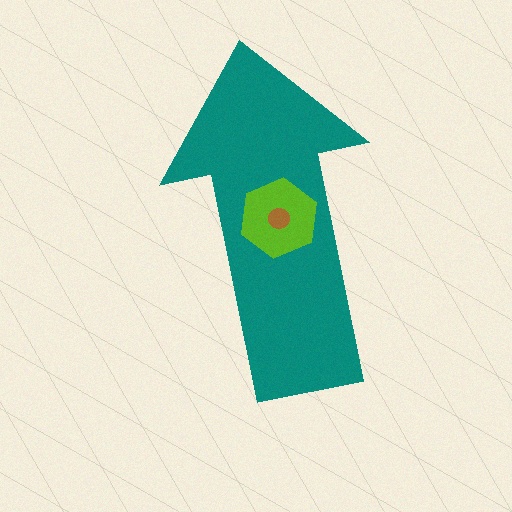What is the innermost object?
The brown circle.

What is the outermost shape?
The teal arrow.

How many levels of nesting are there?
3.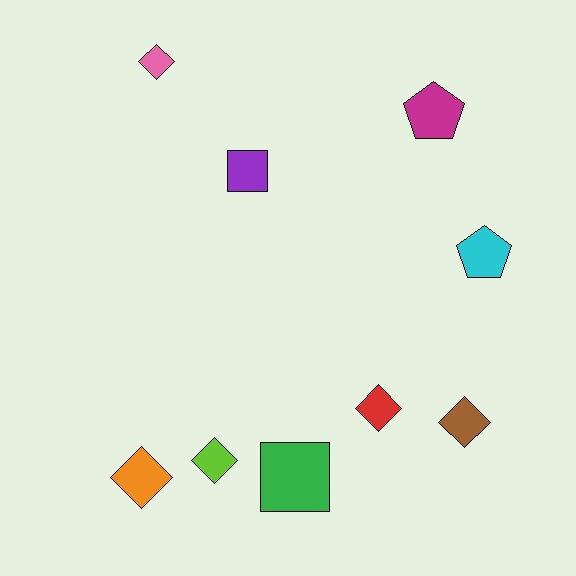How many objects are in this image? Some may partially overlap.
There are 9 objects.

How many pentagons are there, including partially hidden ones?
There are 2 pentagons.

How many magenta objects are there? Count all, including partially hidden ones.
There is 1 magenta object.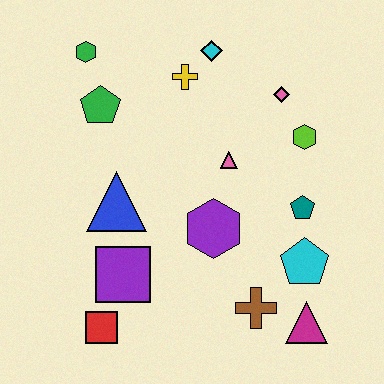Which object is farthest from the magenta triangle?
The green hexagon is farthest from the magenta triangle.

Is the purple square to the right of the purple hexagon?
No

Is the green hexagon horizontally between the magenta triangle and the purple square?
No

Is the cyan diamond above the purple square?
Yes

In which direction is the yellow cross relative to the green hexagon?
The yellow cross is to the right of the green hexagon.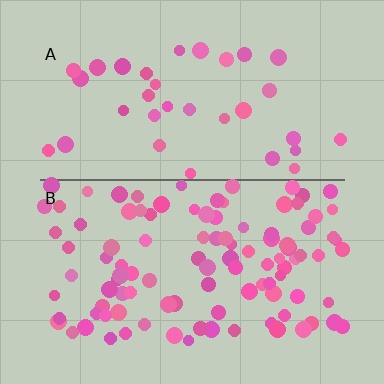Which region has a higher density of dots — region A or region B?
B (the bottom).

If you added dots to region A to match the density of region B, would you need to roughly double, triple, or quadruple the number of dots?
Approximately triple.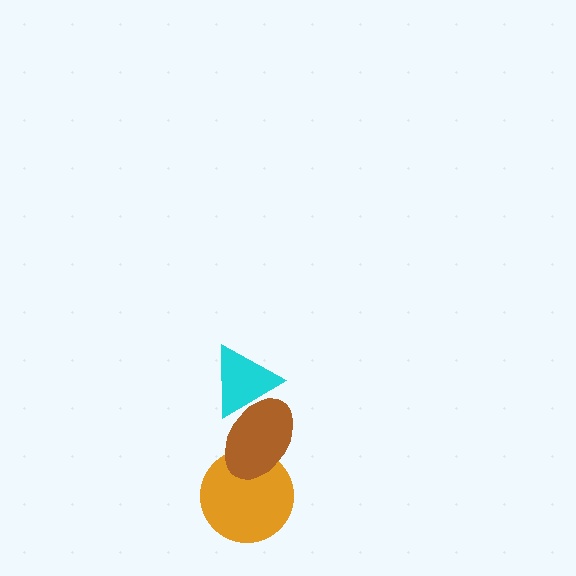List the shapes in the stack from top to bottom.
From top to bottom: the cyan triangle, the brown ellipse, the orange circle.